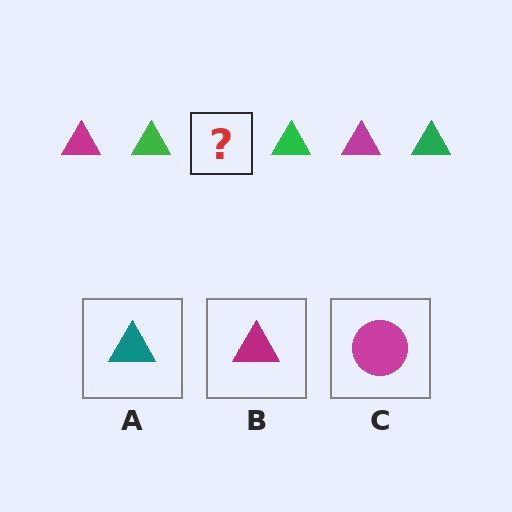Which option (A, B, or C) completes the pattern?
B.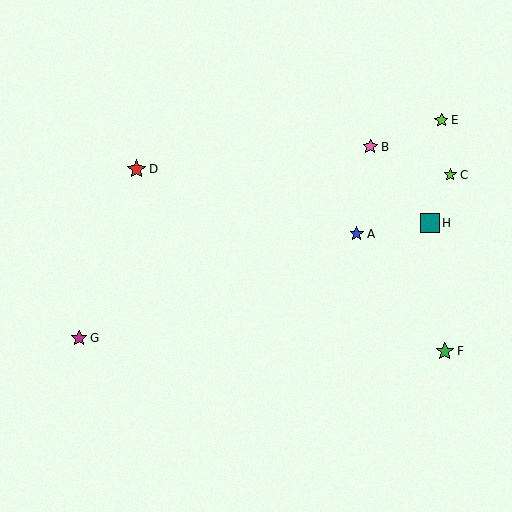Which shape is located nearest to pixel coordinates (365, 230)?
The blue star (labeled A) at (357, 234) is nearest to that location.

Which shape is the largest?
The teal square (labeled H) is the largest.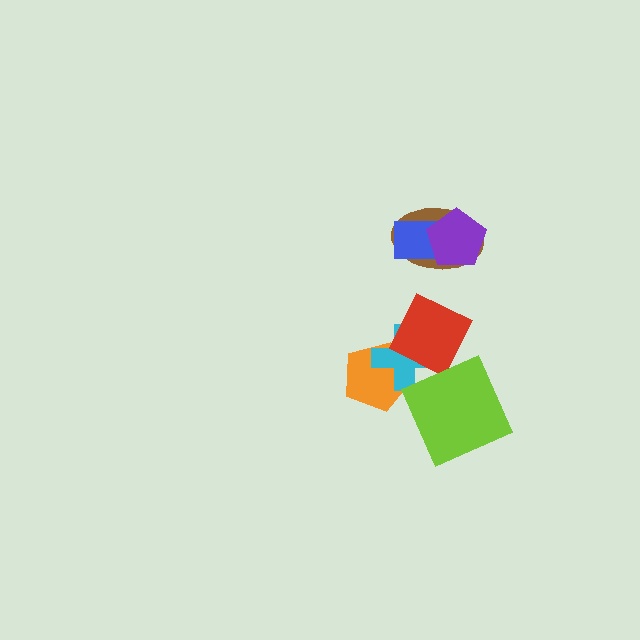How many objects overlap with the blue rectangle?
2 objects overlap with the blue rectangle.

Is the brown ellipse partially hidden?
Yes, it is partially covered by another shape.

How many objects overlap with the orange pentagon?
1 object overlaps with the orange pentagon.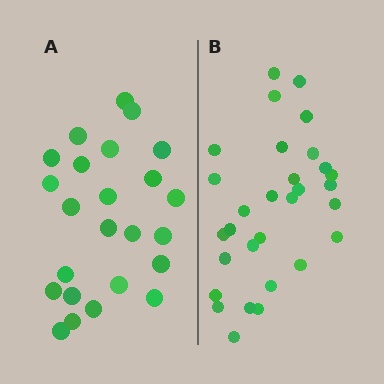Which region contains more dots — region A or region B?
Region B (the right region) has more dots.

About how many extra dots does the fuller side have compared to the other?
Region B has about 6 more dots than region A.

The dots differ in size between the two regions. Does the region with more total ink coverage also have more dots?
No. Region A has more total ink coverage because its dots are larger, but region B actually contains more individual dots. Total area can be misleading — the number of items is what matters here.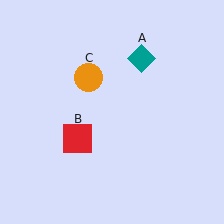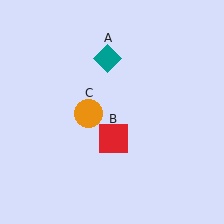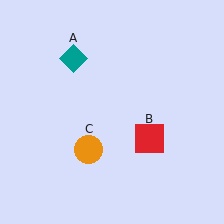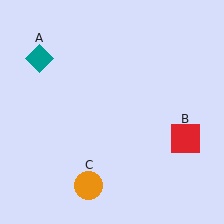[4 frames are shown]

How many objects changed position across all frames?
3 objects changed position: teal diamond (object A), red square (object B), orange circle (object C).